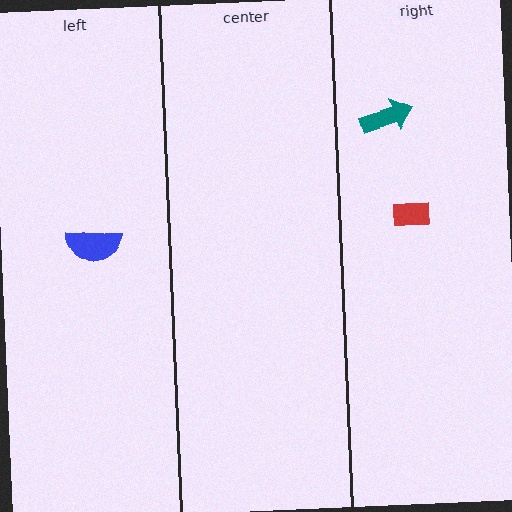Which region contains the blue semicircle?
The left region.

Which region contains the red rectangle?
The right region.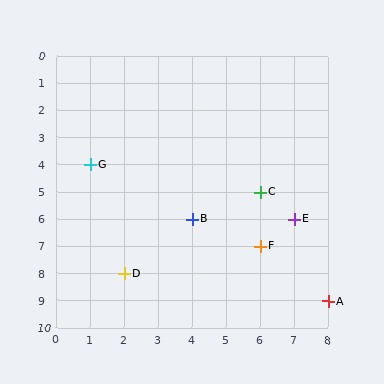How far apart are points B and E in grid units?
Points B and E are 3 columns apart.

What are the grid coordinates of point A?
Point A is at grid coordinates (8, 9).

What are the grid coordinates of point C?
Point C is at grid coordinates (6, 5).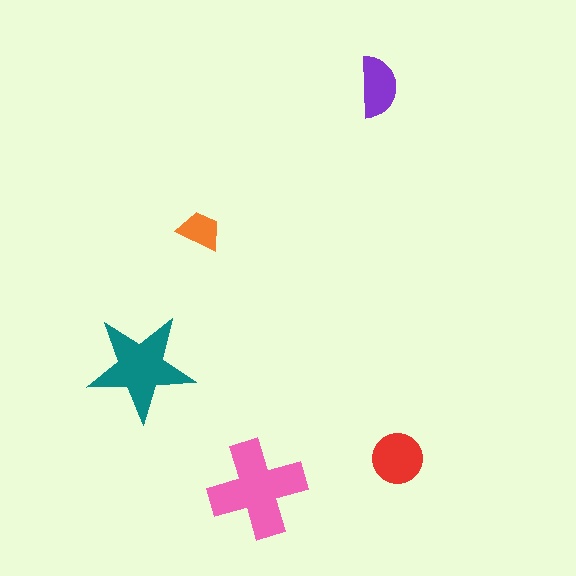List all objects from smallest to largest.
The orange trapezoid, the purple semicircle, the red circle, the teal star, the pink cross.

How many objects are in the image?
There are 5 objects in the image.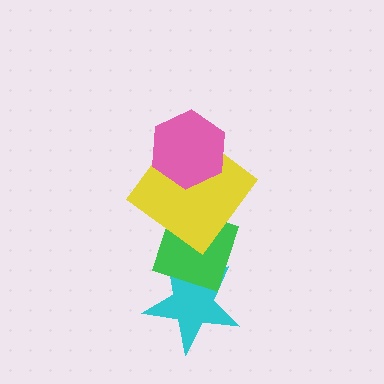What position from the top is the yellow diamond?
The yellow diamond is 2nd from the top.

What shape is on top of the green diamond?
The yellow diamond is on top of the green diamond.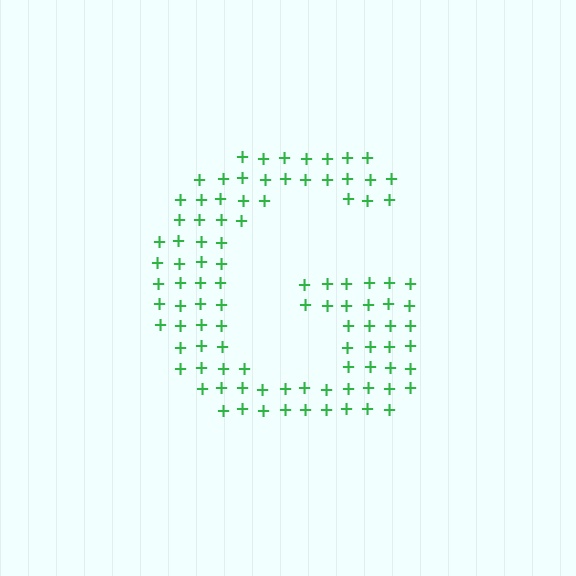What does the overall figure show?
The overall figure shows the letter G.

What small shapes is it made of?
It is made of small plus signs.